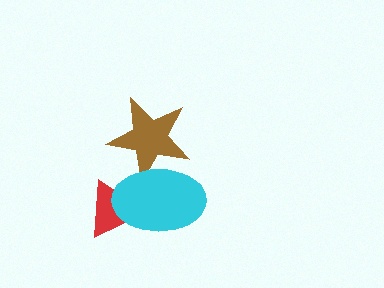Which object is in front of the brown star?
The cyan ellipse is in front of the brown star.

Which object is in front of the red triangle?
The cyan ellipse is in front of the red triangle.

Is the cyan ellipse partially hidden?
No, no other shape covers it.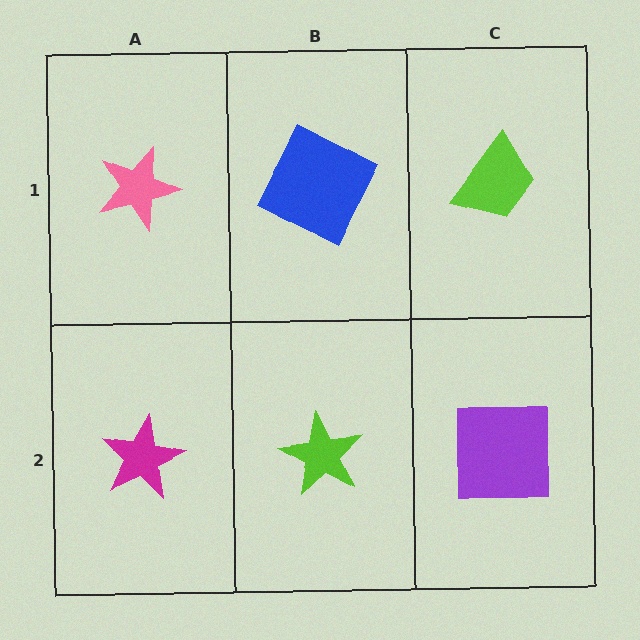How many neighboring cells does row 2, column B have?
3.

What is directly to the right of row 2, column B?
A purple square.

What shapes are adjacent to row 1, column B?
A lime star (row 2, column B), a pink star (row 1, column A), a lime trapezoid (row 1, column C).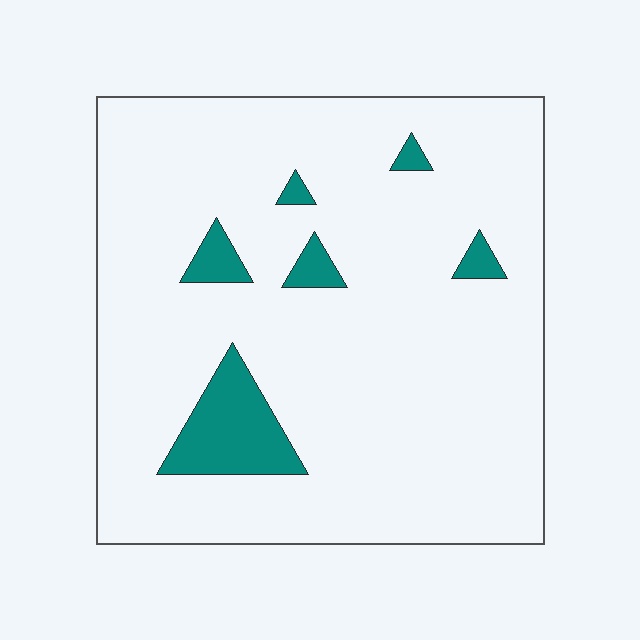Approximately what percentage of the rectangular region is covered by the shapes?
Approximately 10%.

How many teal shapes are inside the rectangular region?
6.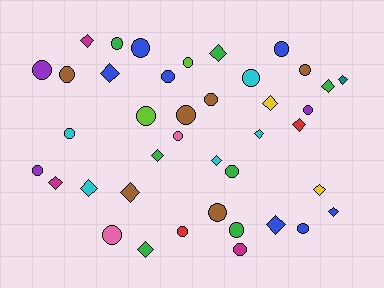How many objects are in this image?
There are 40 objects.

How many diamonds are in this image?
There are 17 diamonds.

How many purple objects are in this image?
There are 3 purple objects.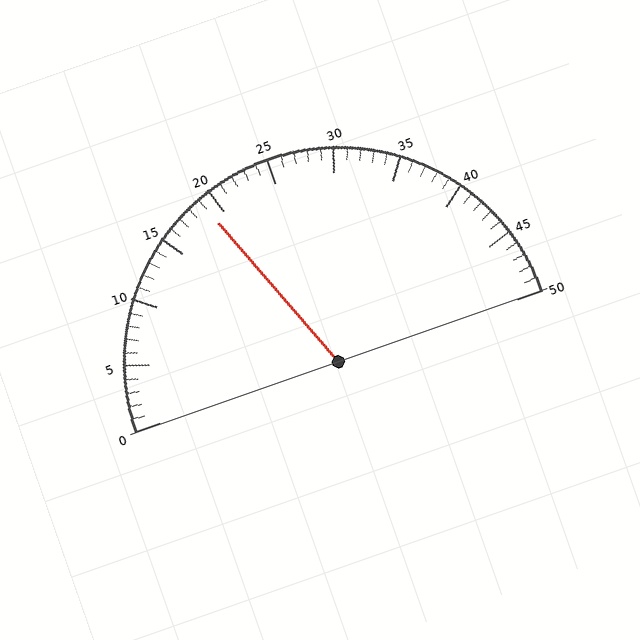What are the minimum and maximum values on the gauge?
The gauge ranges from 0 to 50.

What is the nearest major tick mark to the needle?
The nearest major tick mark is 20.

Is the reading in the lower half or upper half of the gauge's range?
The reading is in the lower half of the range (0 to 50).